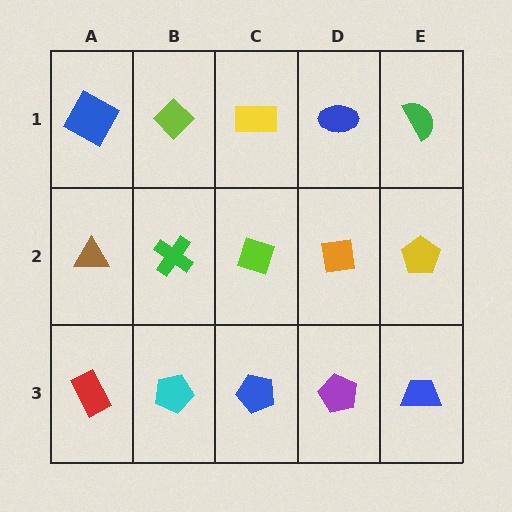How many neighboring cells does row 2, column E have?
3.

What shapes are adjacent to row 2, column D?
A blue ellipse (row 1, column D), a purple pentagon (row 3, column D), a lime diamond (row 2, column C), a yellow pentagon (row 2, column E).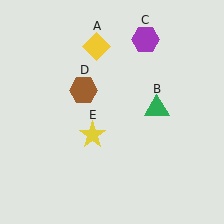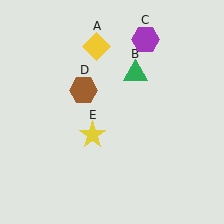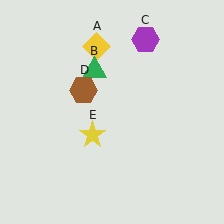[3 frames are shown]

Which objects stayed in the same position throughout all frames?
Yellow diamond (object A) and purple hexagon (object C) and brown hexagon (object D) and yellow star (object E) remained stationary.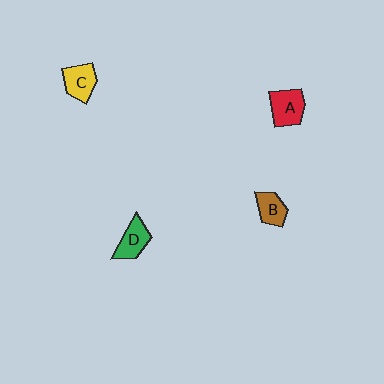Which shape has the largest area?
Shape A (red).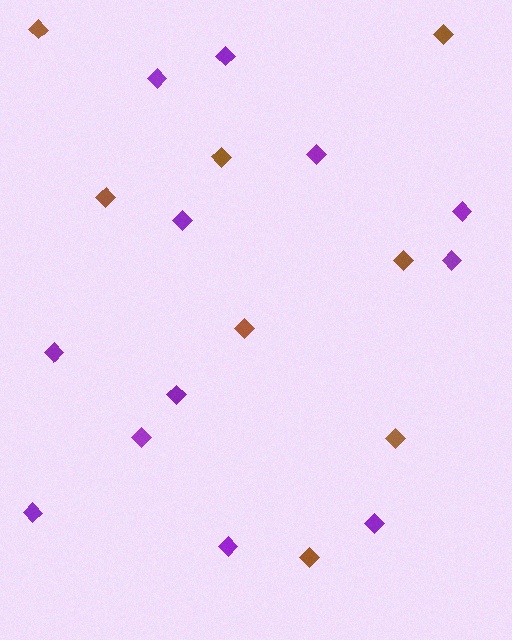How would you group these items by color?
There are 2 groups: one group of brown diamonds (8) and one group of purple diamonds (12).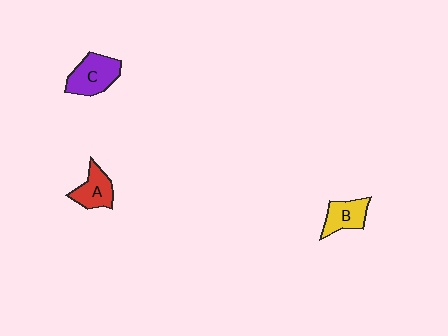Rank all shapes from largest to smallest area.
From largest to smallest: C (purple), A (red), B (yellow).